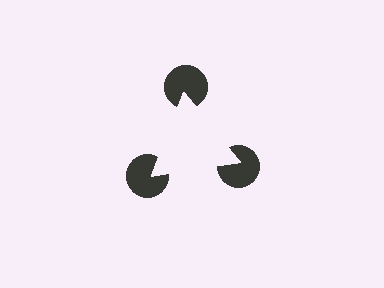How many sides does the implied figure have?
3 sides.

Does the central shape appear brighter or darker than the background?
It typically appears slightly brighter than the background, even though no actual brightness change is drawn.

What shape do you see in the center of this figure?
An illusory triangle — its edges are inferred from the aligned wedge cuts in the pac-man discs, not physically drawn.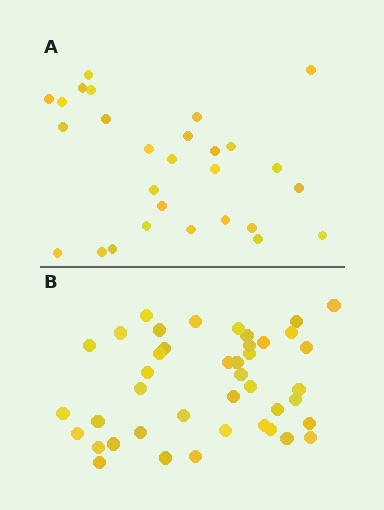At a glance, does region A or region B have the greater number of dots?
Region B (the bottom region) has more dots.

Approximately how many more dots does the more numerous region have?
Region B has approximately 15 more dots than region A.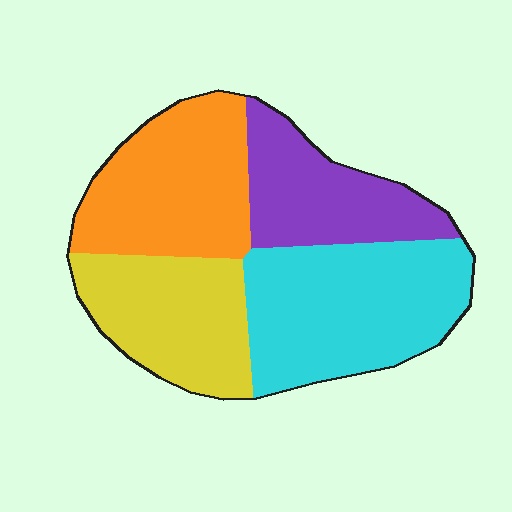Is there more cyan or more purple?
Cyan.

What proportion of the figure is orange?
Orange covers 26% of the figure.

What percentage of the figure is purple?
Purple covers about 20% of the figure.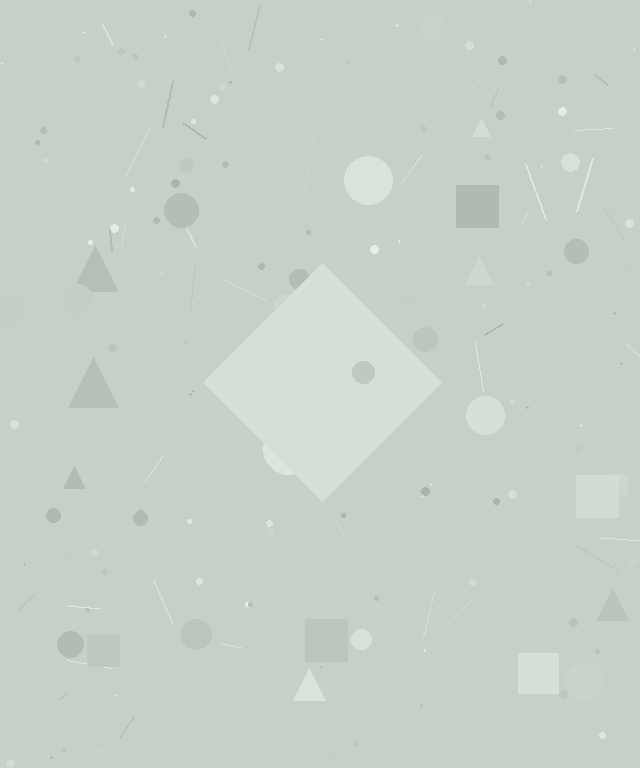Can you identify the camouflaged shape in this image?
The camouflaged shape is a diamond.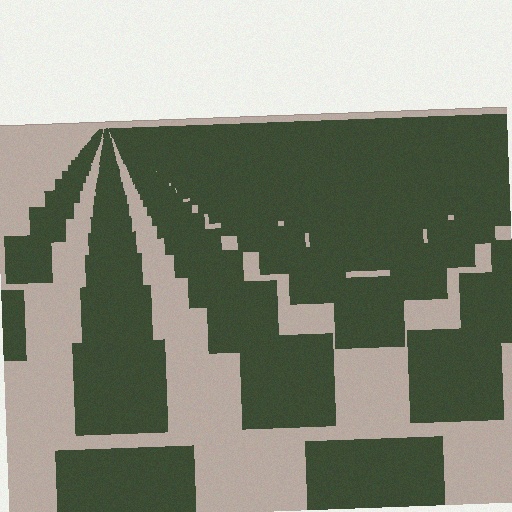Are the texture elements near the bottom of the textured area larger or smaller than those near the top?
Larger. Near the bottom, elements are closer to the viewer and appear at a bigger on-screen size.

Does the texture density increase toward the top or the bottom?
Density increases toward the top.